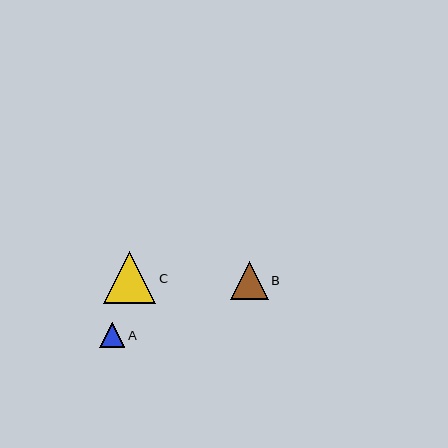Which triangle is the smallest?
Triangle A is the smallest with a size of approximately 25 pixels.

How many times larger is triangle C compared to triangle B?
Triangle C is approximately 1.4 times the size of triangle B.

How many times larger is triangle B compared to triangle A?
Triangle B is approximately 1.5 times the size of triangle A.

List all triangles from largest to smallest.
From largest to smallest: C, B, A.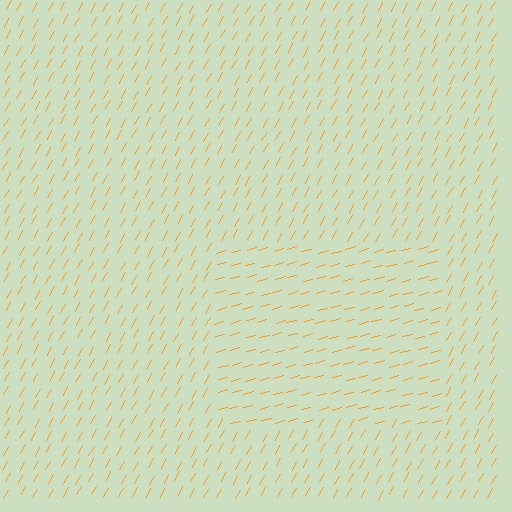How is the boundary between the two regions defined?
The boundary is defined purely by a change in line orientation (approximately 45 degrees difference). All lines are the same color and thickness.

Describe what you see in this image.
The image is filled with small orange line segments. A rectangle region in the image has lines oriented differently from the surrounding lines, creating a visible texture boundary.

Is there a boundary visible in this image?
Yes, there is a texture boundary formed by a change in line orientation.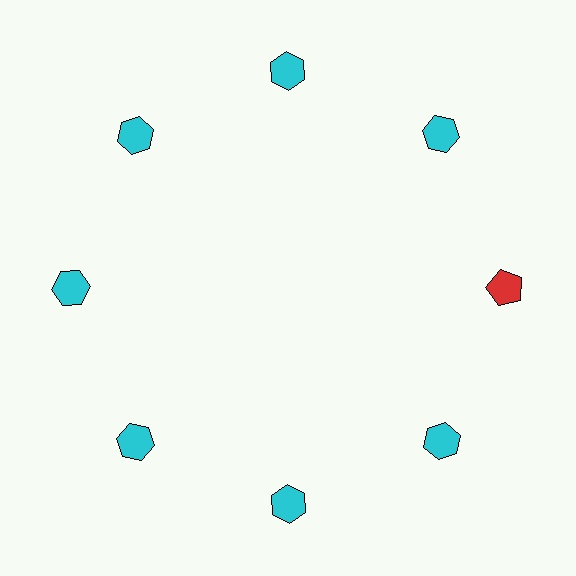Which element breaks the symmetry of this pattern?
The red pentagon at roughly the 3 o'clock position breaks the symmetry. All other shapes are cyan hexagons.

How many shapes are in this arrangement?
There are 8 shapes arranged in a ring pattern.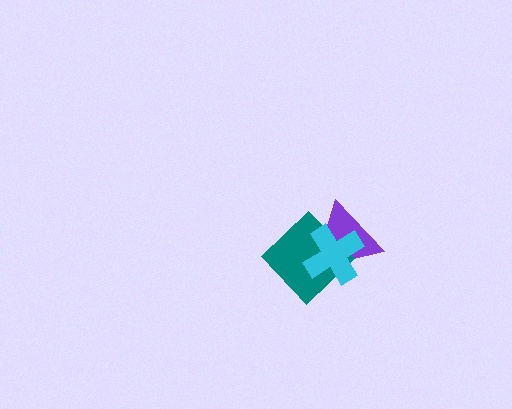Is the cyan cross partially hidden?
No, no other shape covers it.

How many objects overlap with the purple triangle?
2 objects overlap with the purple triangle.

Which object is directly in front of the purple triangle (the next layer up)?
The teal diamond is directly in front of the purple triangle.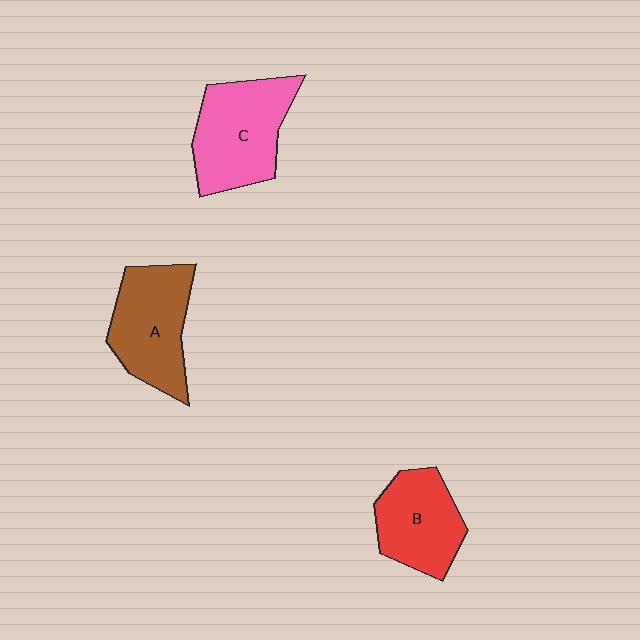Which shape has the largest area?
Shape C (pink).